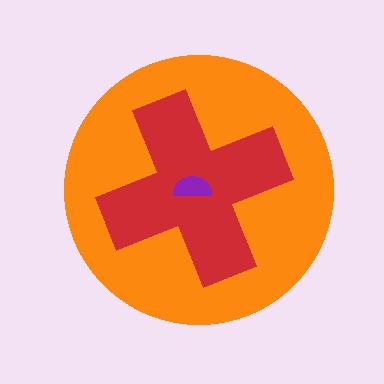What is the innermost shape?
The purple semicircle.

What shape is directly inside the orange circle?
The red cross.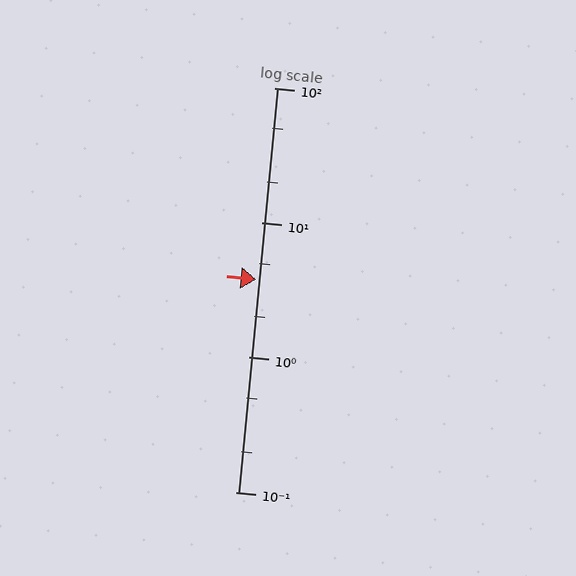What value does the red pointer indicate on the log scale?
The pointer indicates approximately 3.8.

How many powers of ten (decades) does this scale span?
The scale spans 3 decades, from 0.1 to 100.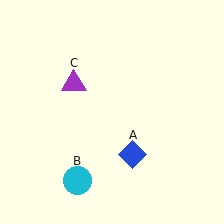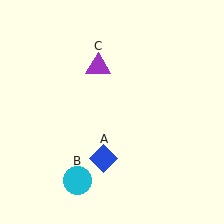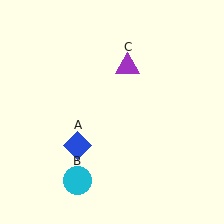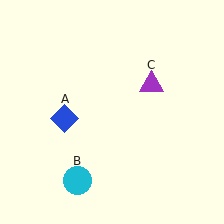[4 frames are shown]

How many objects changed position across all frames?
2 objects changed position: blue diamond (object A), purple triangle (object C).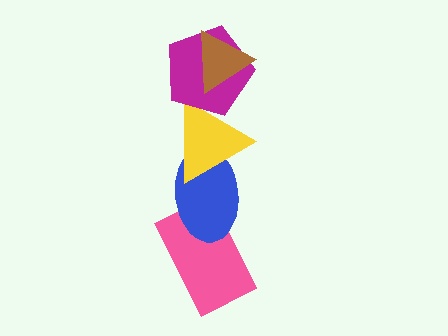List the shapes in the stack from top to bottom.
From top to bottom: the brown triangle, the magenta pentagon, the yellow triangle, the blue ellipse, the pink rectangle.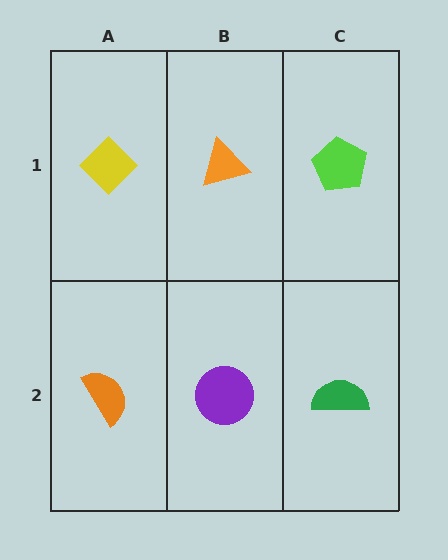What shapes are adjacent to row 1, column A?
An orange semicircle (row 2, column A), an orange triangle (row 1, column B).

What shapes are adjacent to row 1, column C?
A green semicircle (row 2, column C), an orange triangle (row 1, column B).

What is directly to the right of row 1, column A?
An orange triangle.